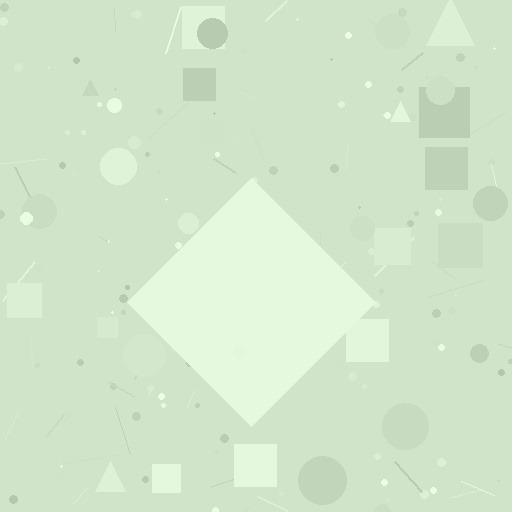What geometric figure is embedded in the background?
A diamond is embedded in the background.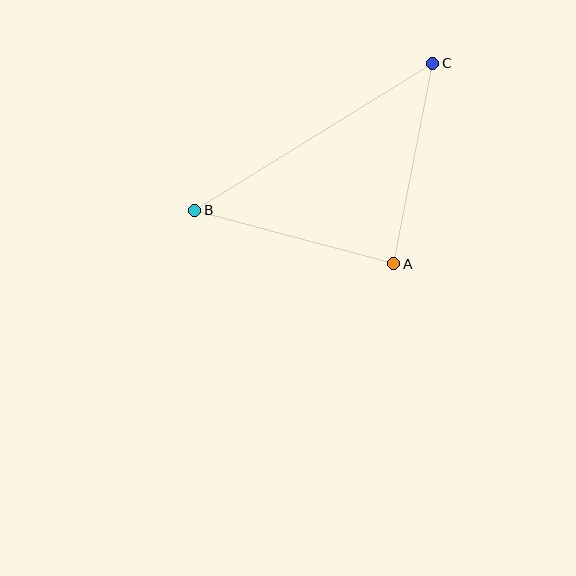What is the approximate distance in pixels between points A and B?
The distance between A and B is approximately 206 pixels.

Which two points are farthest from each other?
Points B and C are farthest from each other.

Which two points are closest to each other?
Points A and C are closest to each other.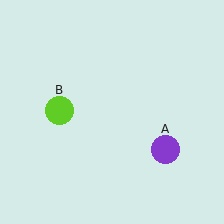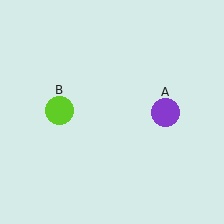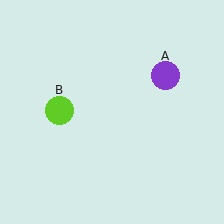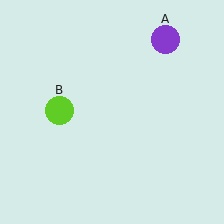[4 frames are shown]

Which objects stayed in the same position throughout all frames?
Lime circle (object B) remained stationary.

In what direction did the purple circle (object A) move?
The purple circle (object A) moved up.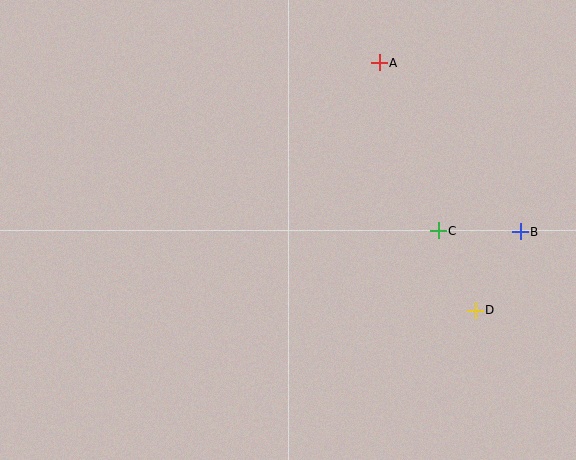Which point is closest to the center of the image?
Point C at (438, 231) is closest to the center.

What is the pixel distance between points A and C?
The distance between A and C is 178 pixels.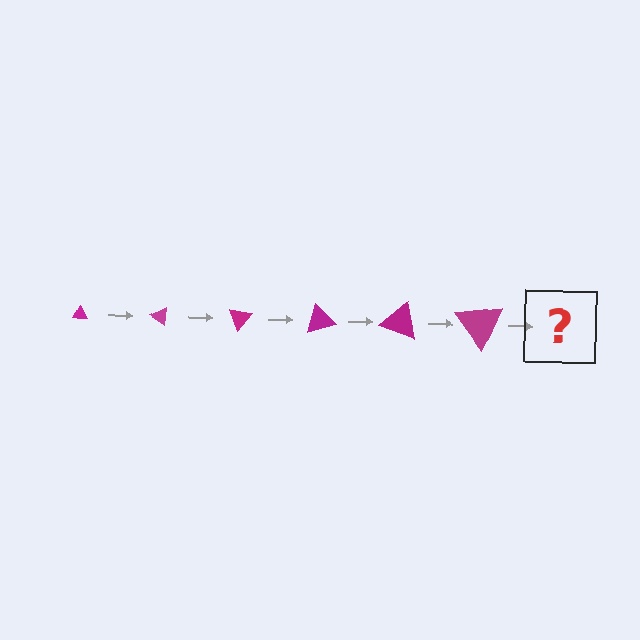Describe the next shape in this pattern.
It should be a triangle, larger than the previous one and rotated 210 degrees from the start.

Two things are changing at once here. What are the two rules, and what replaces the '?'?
The two rules are that the triangle grows larger each step and it rotates 35 degrees each step. The '?' should be a triangle, larger than the previous one and rotated 210 degrees from the start.